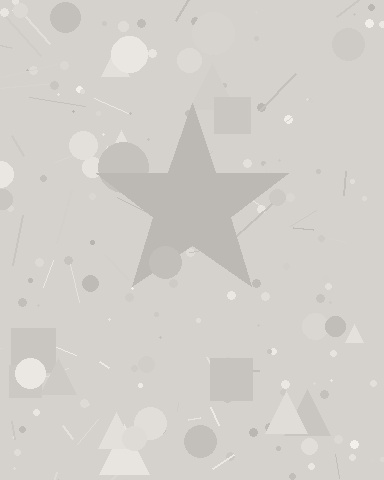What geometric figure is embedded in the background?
A star is embedded in the background.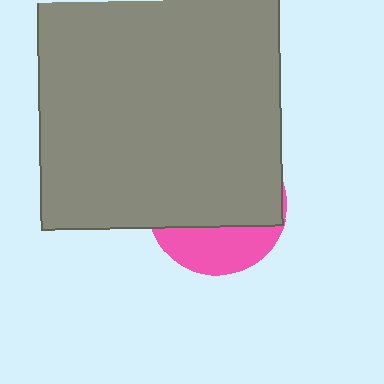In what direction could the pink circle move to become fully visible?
The pink circle could move down. That would shift it out from behind the gray square entirely.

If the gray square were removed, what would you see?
You would see the complete pink circle.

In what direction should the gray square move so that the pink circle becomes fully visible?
The gray square should move up. That is the shortest direction to clear the overlap and leave the pink circle fully visible.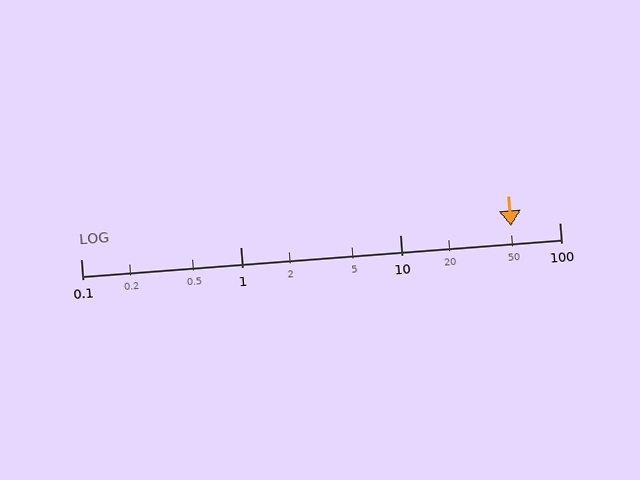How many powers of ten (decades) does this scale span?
The scale spans 3 decades, from 0.1 to 100.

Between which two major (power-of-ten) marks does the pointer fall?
The pointer is between 10 and 100.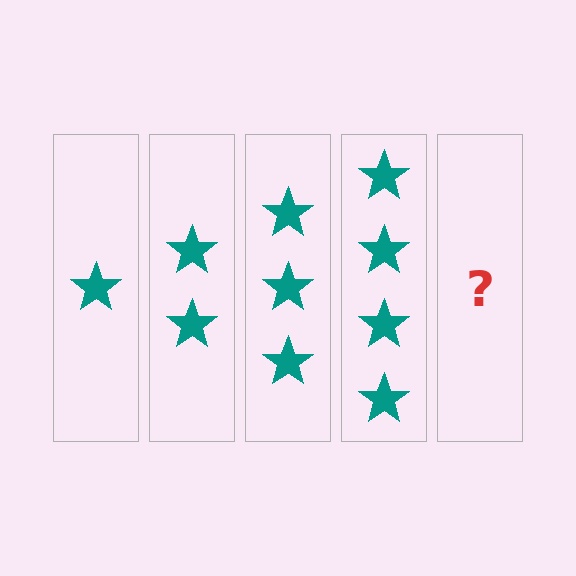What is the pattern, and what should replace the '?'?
The pattern is that each step adds one more star. The '?' should be 5 stars.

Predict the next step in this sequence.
The next step is 5 stars.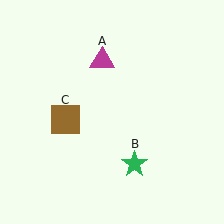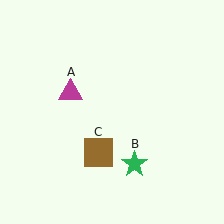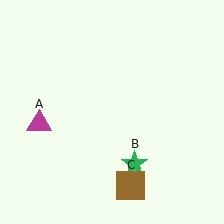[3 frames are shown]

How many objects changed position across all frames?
2 objects changed position: magenta triangle (object A), brown square (object C).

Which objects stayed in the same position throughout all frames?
Green star (object B) remained stationary.